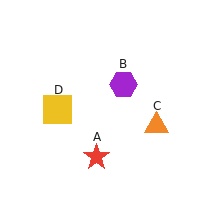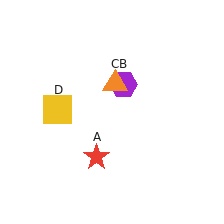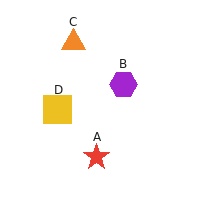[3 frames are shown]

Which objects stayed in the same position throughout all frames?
Red star (object A) and purple hexagon (object B) and yellow square (object D) remained stationary.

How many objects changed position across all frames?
1 object changed position: orange triangle (object C).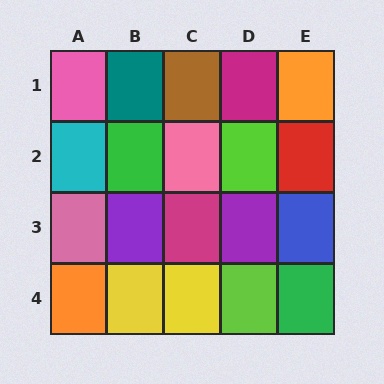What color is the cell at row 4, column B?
Yellow.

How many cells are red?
1 cell is red.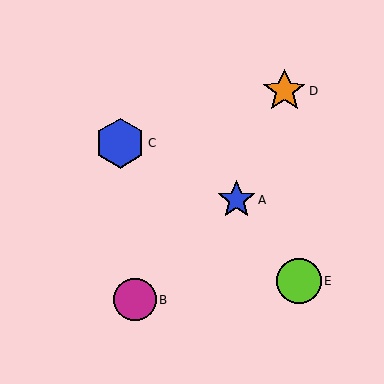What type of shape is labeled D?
Shape D is an orange star.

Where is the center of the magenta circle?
The center of the magenta circle is at (135, 300).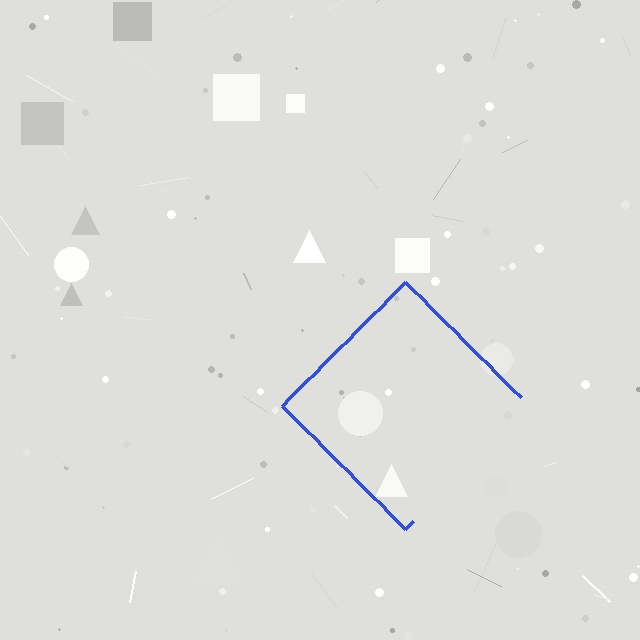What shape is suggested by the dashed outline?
The dashed outline suggests a diamond.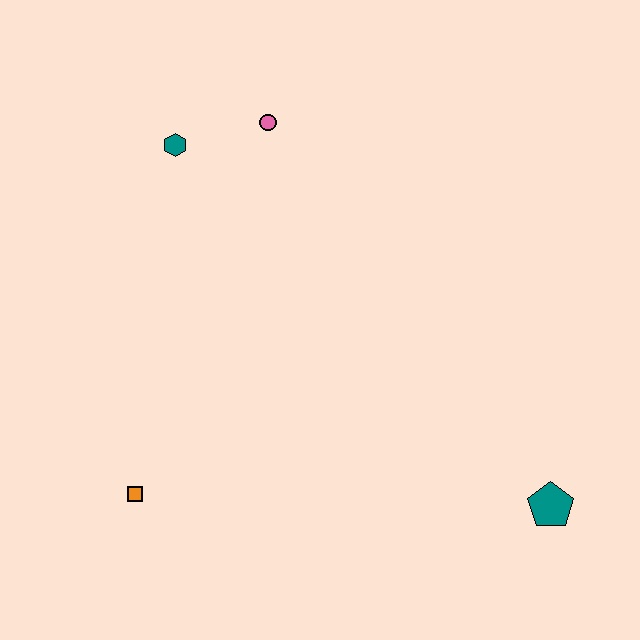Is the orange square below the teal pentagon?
No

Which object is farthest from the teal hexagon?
The teal pentagon is farthest from the teal hexagon.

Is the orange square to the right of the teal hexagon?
No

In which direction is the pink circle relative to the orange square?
The pink circle is above the orange square.